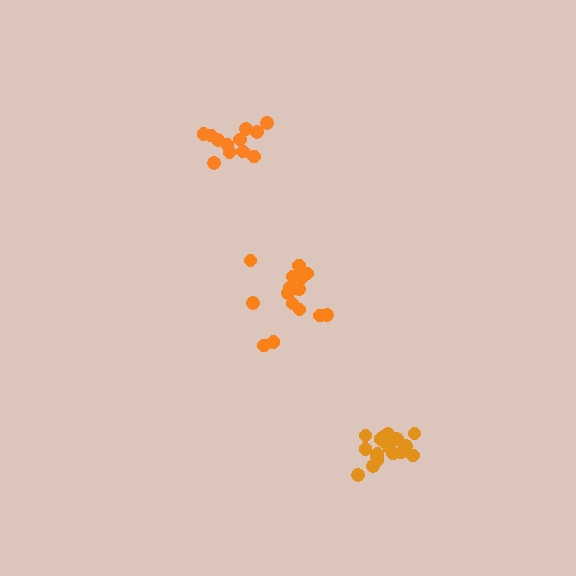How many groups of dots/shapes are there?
There are 3 groups.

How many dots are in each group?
Group 1: 18 dots, Group 2: 12 dots, Group 3: 15 dots (45 total).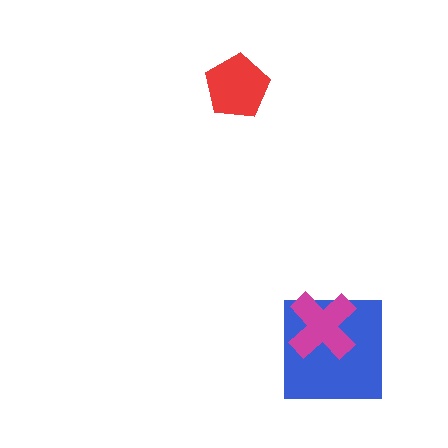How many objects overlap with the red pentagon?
0 objects overlap with the red pentagon.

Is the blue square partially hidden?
Yes, it is partially covered by another shape.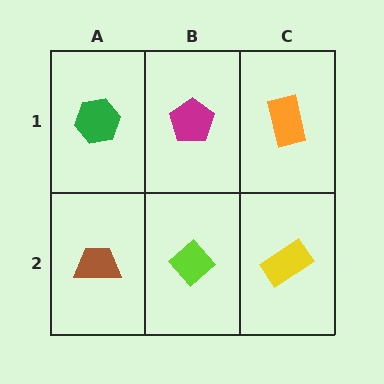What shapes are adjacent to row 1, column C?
A yellow rectangle (row 2, column C), a magenta pentagon (row 1, column B).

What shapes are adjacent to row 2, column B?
A magenta pentagon (row 1, column B), a brown trapezoid (row 2, column A), a yellow rectangle (row 2, column C).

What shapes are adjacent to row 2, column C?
An orange rectangle (row 1, column C), a lime diamond (row 2, column B).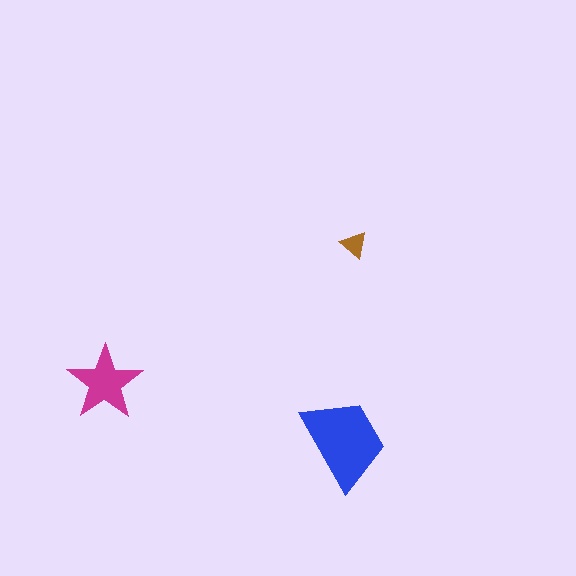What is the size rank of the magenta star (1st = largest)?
2nd.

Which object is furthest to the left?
The magenta star is leftmost.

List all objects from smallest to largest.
The brown triangle, the magenta star, the blue trapezoid.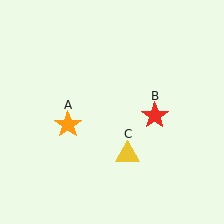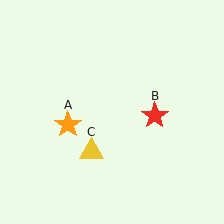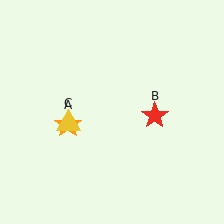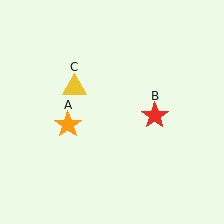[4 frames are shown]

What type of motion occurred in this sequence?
The yellow triangle (object C) rotated clockwise around the center of the scene.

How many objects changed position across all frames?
1 object changed position: yellow triangle (object C).